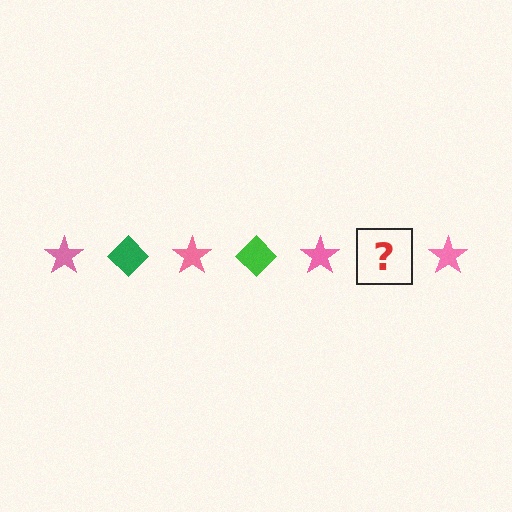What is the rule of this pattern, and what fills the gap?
The rule is that the pattern alternates between pink star and green diamond. The gap should be filled with a green diamond.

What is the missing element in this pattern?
The missing element is a green diamond.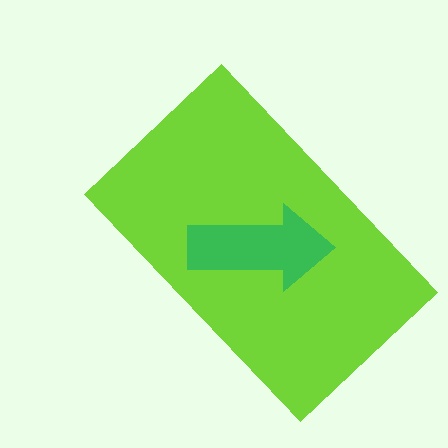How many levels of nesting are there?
2.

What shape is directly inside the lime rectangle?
The green arrow.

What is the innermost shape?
The green arrow.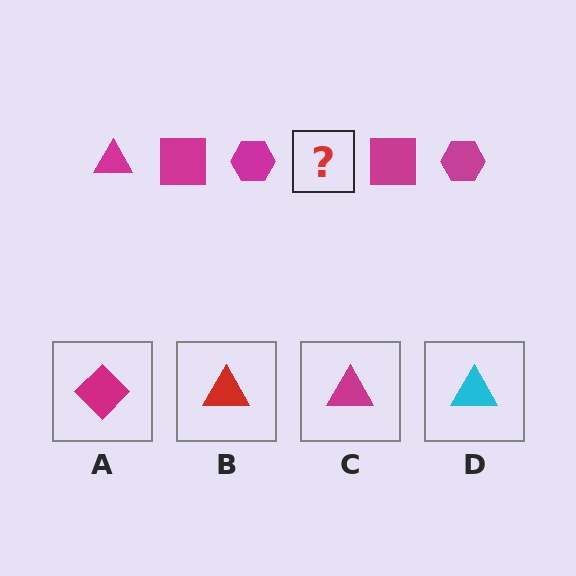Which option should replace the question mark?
Option C.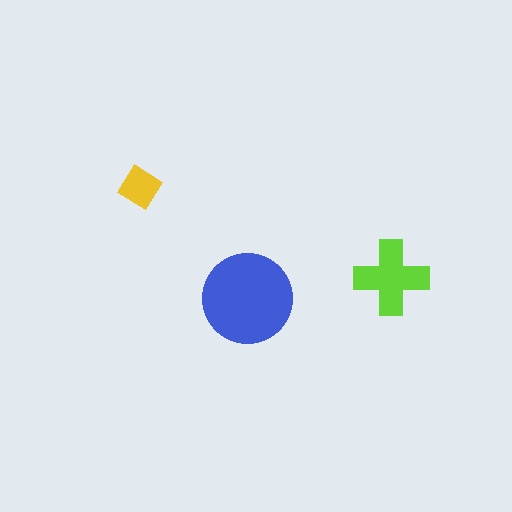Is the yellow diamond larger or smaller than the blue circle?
Smaller.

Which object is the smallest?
The yellow diamond.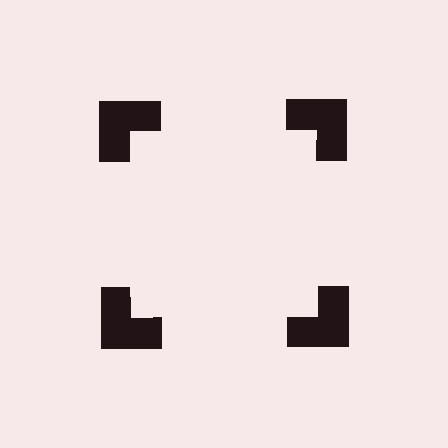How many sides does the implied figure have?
4 sides.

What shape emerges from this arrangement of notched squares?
An illusory square — its edges are inferred from the aligned wedge cuts in the notched squares, not physically drawn.